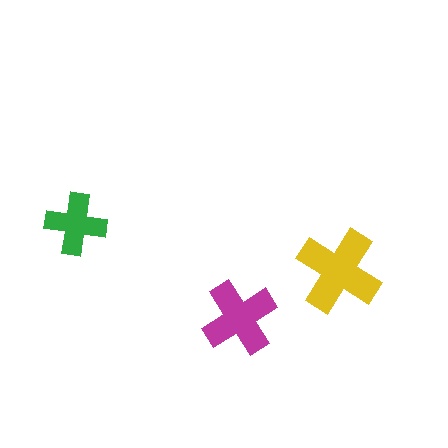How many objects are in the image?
There are 3 objects in the image.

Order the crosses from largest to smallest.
the yellow one, the magenta one, the green one.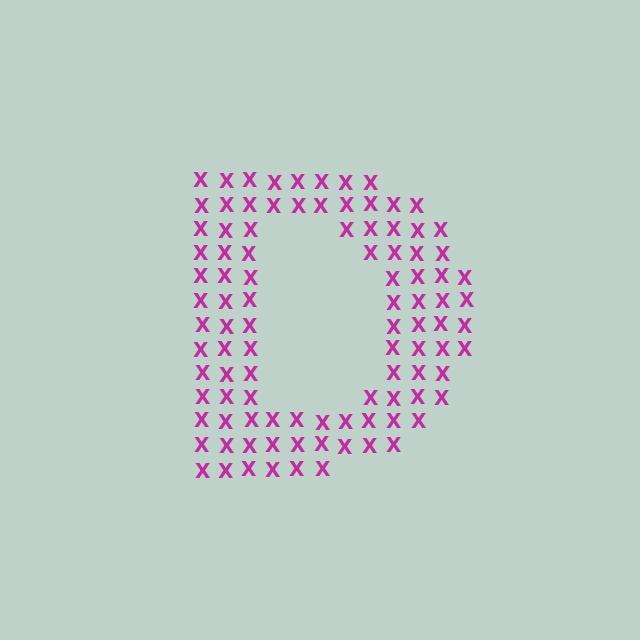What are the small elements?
The small elements are letter X's.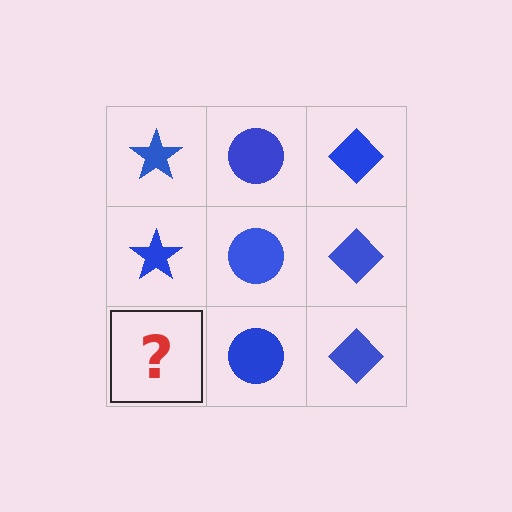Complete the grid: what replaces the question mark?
The question mark should be replaced with a blue star.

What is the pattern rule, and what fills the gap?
The rule is that each column has a consistent shape. The gap should be filled with a blue star.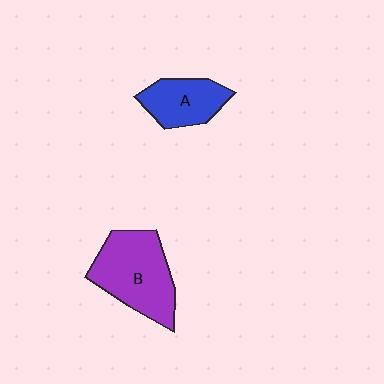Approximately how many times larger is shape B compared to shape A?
Approximately 1.6 times.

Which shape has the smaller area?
Shape A (blue).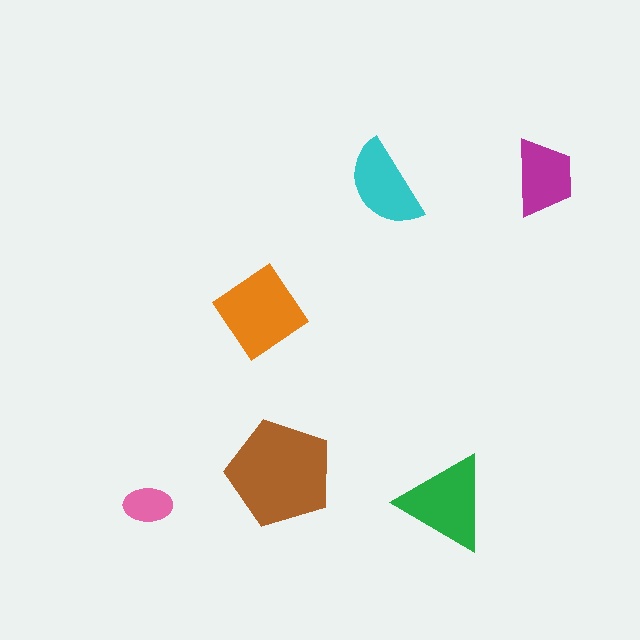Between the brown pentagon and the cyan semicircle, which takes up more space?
The brown pentagon.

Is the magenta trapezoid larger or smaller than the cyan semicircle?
Smaller.